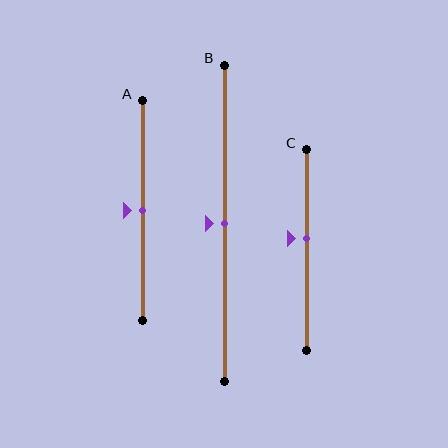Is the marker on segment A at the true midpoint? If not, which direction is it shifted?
Yes, the marker on segment A is at the true midpoint.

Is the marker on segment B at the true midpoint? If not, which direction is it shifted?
Yes, the marker on segment B is at the true midpoint.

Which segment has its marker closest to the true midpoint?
Segment A has its marker closest to the true midpoint.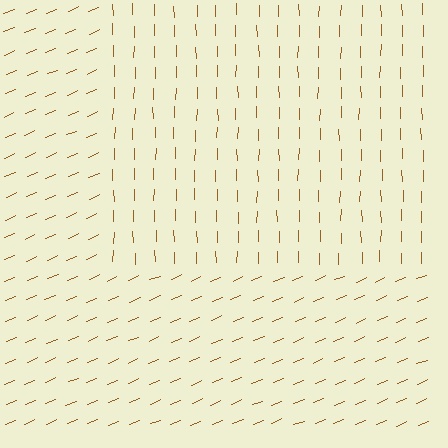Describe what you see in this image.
The image is filled with small brown line segments. A rectangle region in the image has lines oriented differently from the surrounding lines, creating a visible texture boundary.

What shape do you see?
I see a rectangle.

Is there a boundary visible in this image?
Yes, there is a texture boundary formed by a change in line orientation.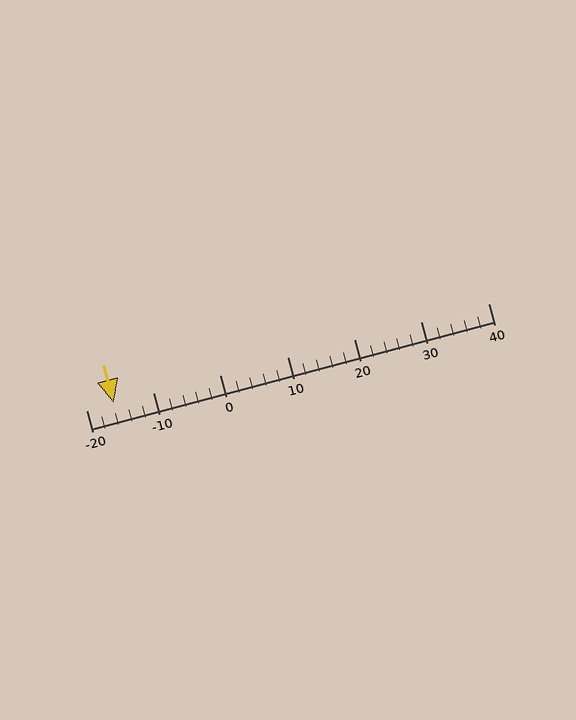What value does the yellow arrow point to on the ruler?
The yellow arrow points to approximately -16.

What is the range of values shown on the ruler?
The ruler shows values from -20 to 40.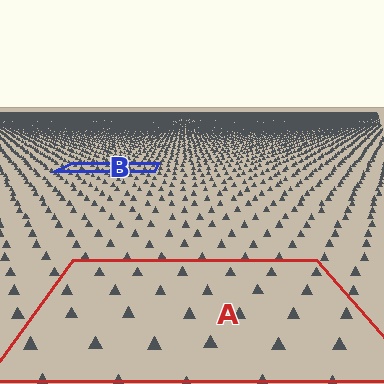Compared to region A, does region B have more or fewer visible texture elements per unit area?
Region B has more texture elements per unit area — they are packed more densely because it is farther away.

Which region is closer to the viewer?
Region A is closer. The texture elements there are larger and more spread out.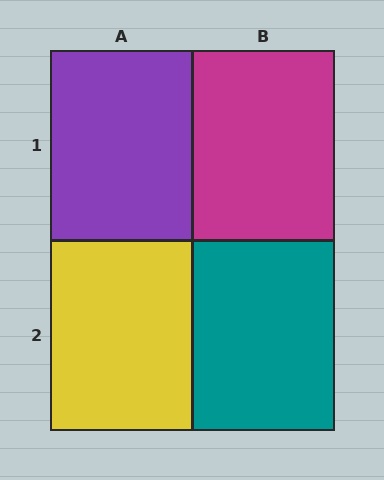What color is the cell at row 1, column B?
Magenta.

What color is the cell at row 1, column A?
Purple.